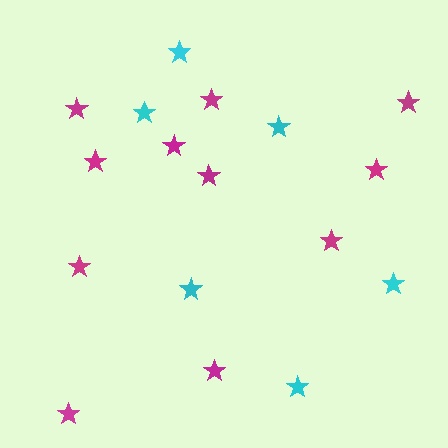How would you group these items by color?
There are 2 groups: one group of cyan stars (6) and one group of magenta stars (11).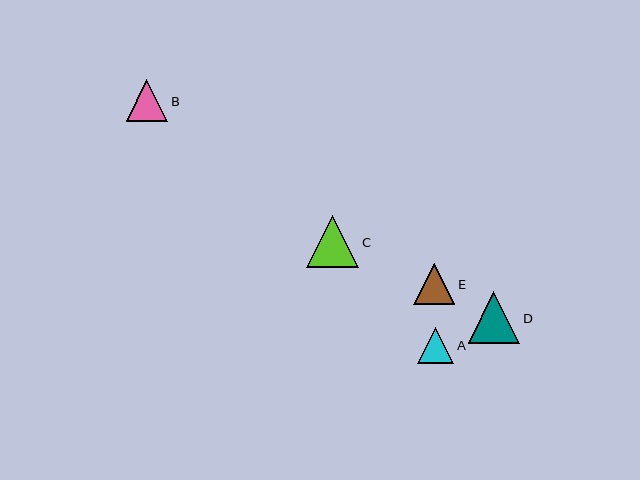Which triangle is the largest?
Triangle C is the largest with a size of approximately 53 pixels.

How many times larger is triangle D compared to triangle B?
Triangle D is approximately 1.2 times the size of triangle B.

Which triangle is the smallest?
Triangle A is the smallest with a size of approximately 36 pixels.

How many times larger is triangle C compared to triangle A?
Triangle C is approximately 1.5 times the size of triangle A.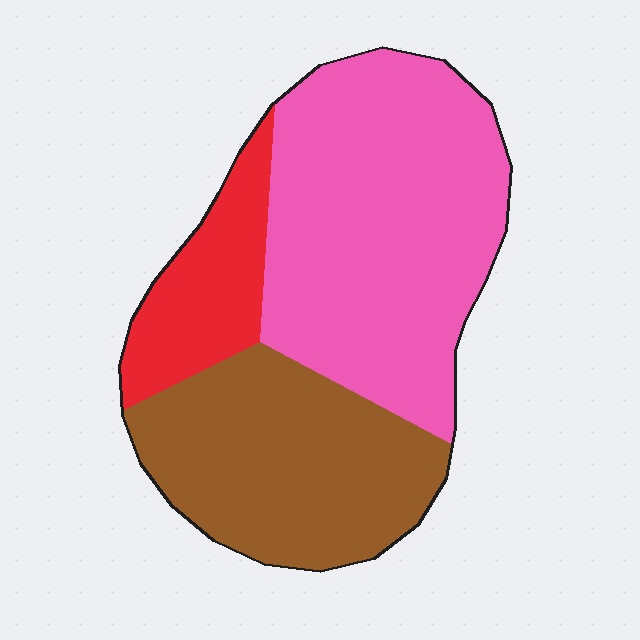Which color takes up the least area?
Red, at roughly 15%.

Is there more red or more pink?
Pink.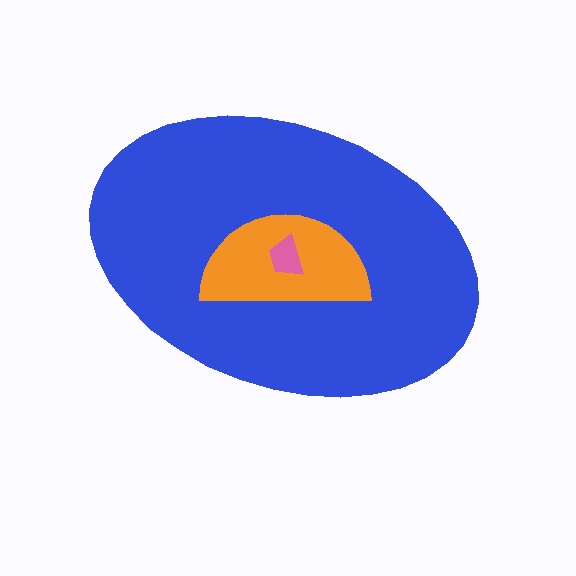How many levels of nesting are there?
3.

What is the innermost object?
The pink trapezoid.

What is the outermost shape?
The blue ellipse.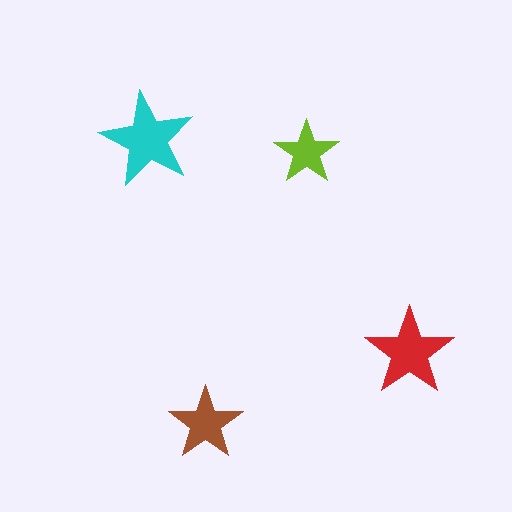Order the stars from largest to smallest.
the cyan one, the red one, the brown one, the lime one.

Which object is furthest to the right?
The red star is rightmost.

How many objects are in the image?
There are 4 objects in the image.